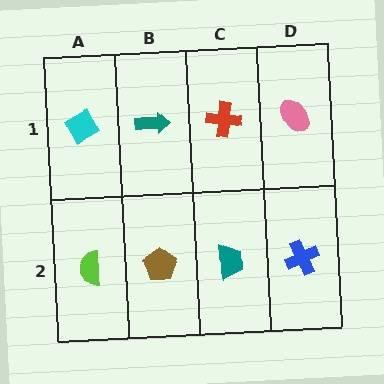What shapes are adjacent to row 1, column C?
A teal trapezoid (row 2, column C), a teal arrow (row 1, column B), a pink ellipse (row 1, column D).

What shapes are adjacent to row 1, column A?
A lime semicircle (row 2, column A), a teal arrow (row 1, column B).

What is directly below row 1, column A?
A lime semicircle.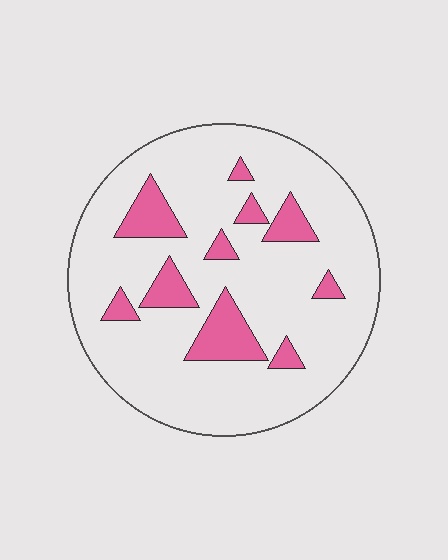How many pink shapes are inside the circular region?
10.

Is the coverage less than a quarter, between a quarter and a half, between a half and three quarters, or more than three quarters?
Less than a quarter.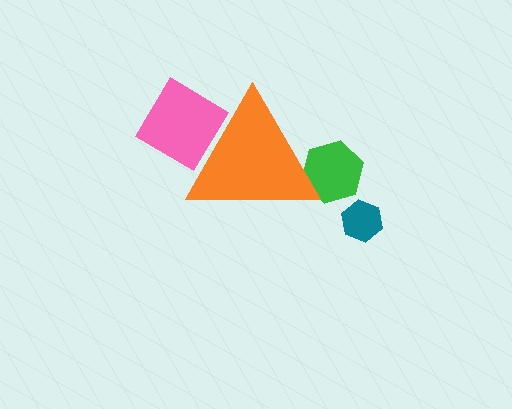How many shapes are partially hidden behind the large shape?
2 shapes are partially hidden.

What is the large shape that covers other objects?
An orange triangle.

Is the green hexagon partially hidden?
Yes, the green hexagon is partially hidden behind the orange triangle.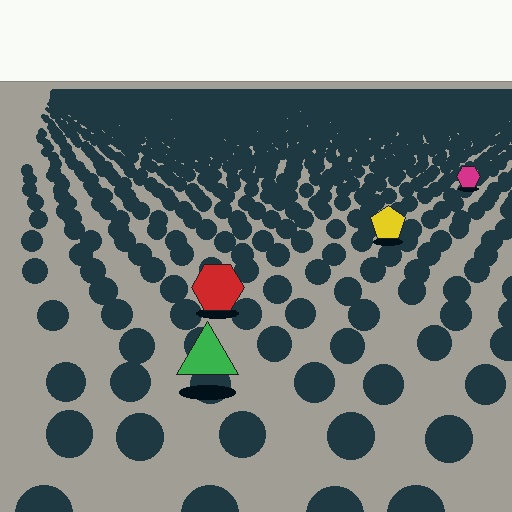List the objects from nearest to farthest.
From nearest to farthest: the green triangle, the red hexagon, the yellow pentagon, the magenta hexagon.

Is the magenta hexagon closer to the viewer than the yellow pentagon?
No. The yellow pentagon is closer — you can tell from the texture gradient: the ground texture is coarser near it.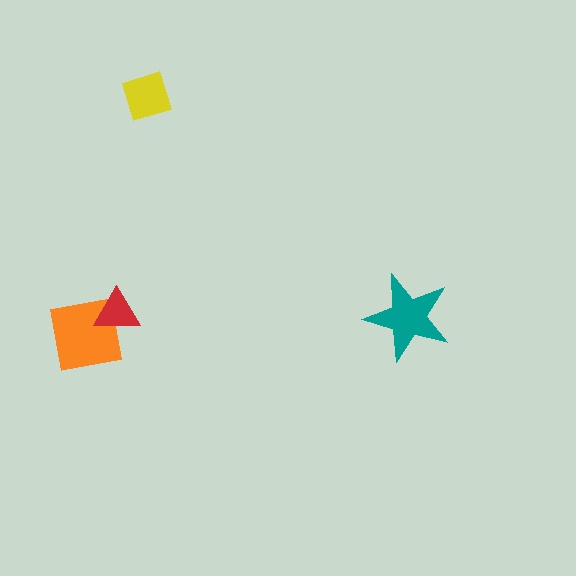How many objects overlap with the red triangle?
1 object overlaps with the red triangle.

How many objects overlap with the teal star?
0 objects overlap with the teal star.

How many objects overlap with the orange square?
1 object overlaps with the orange square.